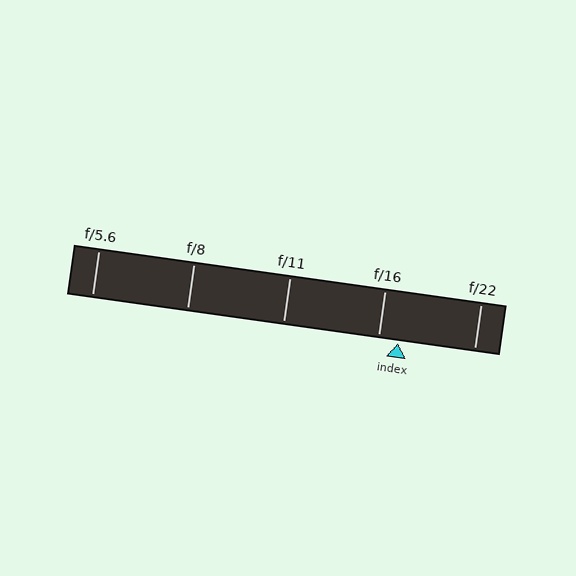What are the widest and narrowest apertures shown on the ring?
The widest aperture shown is f/5.6 and the narrowest is f/22.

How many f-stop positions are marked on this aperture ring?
There are 5 f-stop positions marked.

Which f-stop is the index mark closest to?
The index mark is closest to f/16.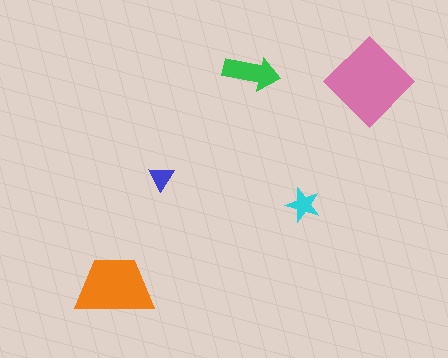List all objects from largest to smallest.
The pink diamond, the orange trapezoid, the green arrow, the cyan star, the blue triangle.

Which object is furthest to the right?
The pink diamond is rightmost.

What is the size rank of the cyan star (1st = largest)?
4th.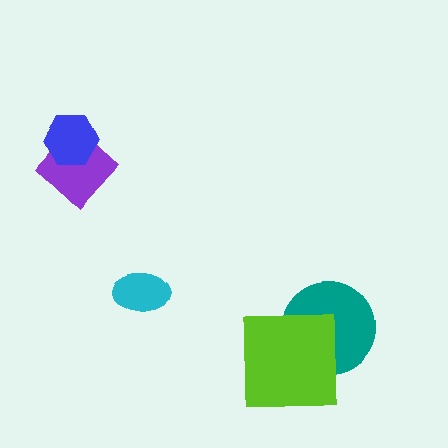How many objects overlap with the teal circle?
1 object overlaps with the teal circle.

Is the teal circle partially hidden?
Yes, it is partially covered by another shape.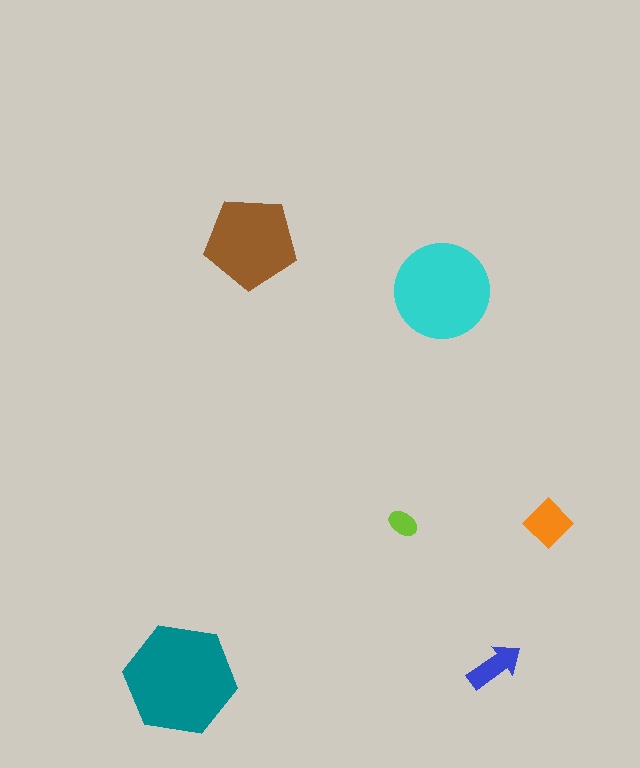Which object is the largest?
The teal hexagon.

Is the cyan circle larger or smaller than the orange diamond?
Larger.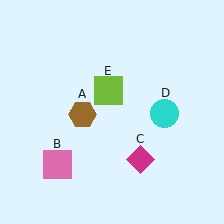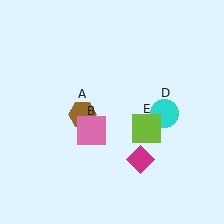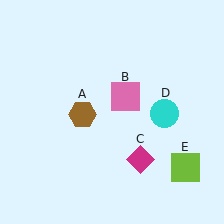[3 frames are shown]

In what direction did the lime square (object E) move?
The lime square (object E) moved down and to the right.